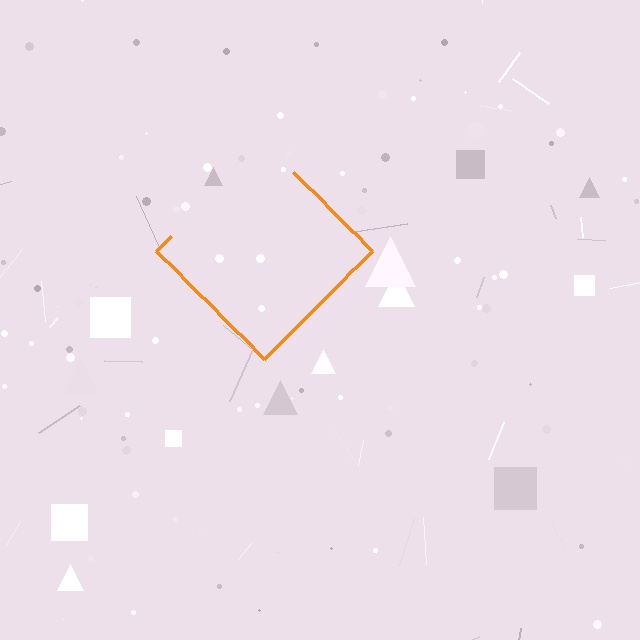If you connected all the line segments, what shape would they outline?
They would outline a diamond.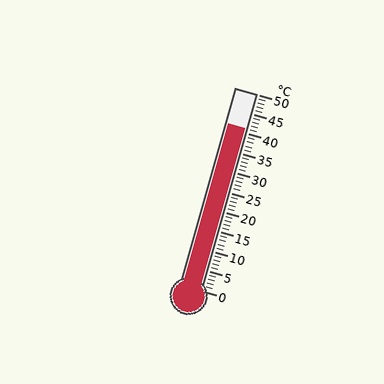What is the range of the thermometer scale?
The thermometer scale ranges from 0°C to 50°C.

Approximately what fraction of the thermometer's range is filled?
The thermometer is filled to approximately 80% of its range.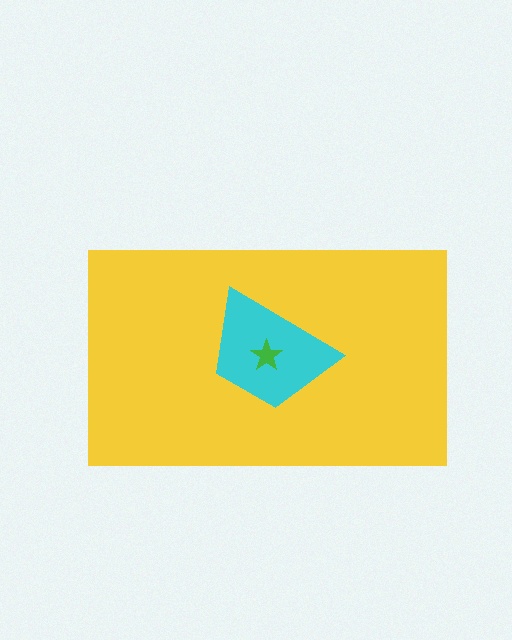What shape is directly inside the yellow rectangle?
The cyan trapezoid.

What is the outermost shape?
The yellow rectangle.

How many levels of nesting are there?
3.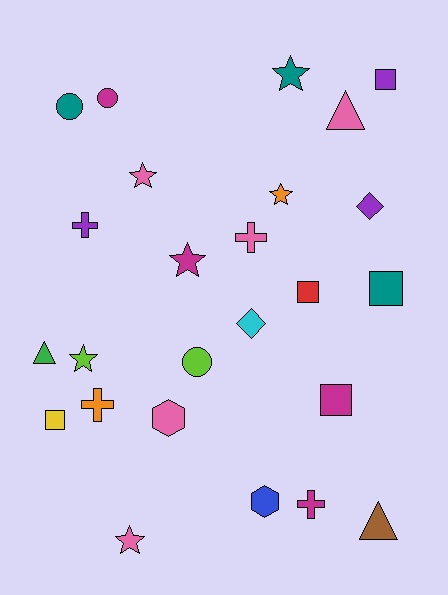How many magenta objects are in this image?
There are 4 magenta objects.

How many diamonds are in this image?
There are 2 diamonds.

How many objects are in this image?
There are 25 objects.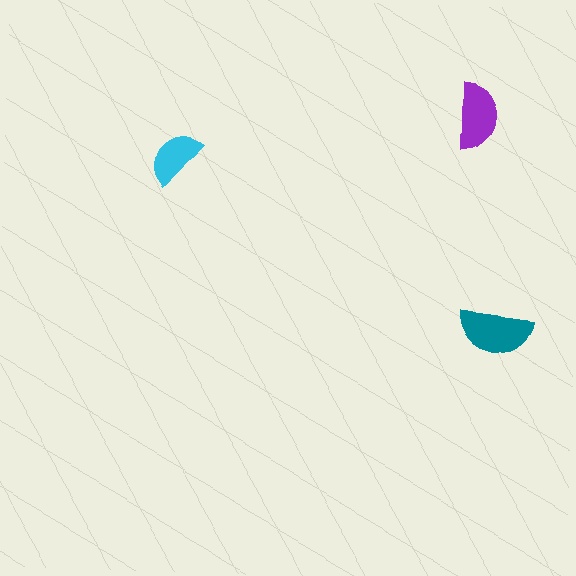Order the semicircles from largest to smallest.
the teal one, the purple one, the cyan one.